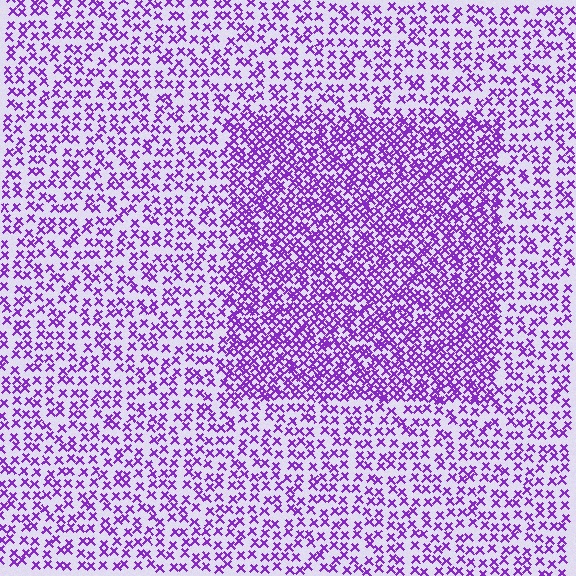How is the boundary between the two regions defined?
The boundary is defined by a change in element density (approximately 2.0x ratio). All elements are the same color, size, and shape.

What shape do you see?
I see a rectangle.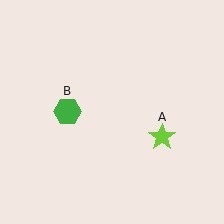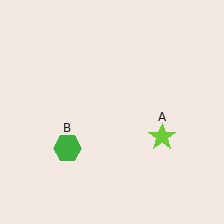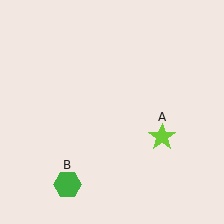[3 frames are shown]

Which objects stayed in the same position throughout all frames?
Lime star (object A) remained stationary.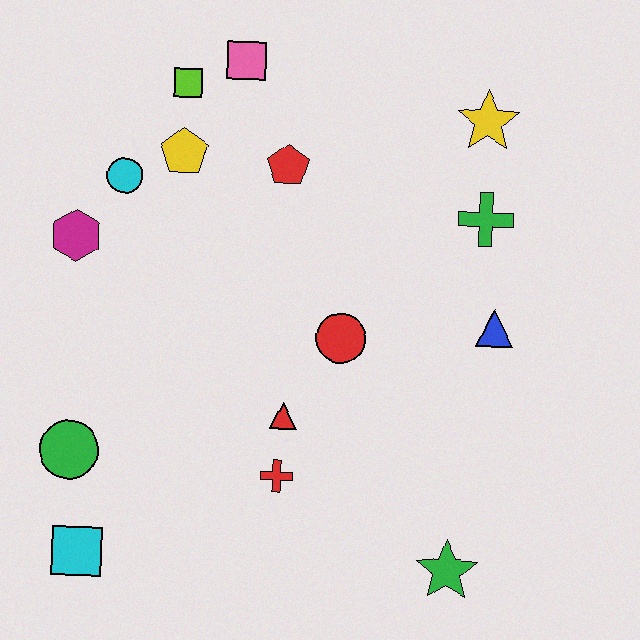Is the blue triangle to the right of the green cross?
Yes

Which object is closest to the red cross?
The red triangle is closest to the red cross.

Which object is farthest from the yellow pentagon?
The green star is farthest from the yellow pentagon.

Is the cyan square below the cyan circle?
Yes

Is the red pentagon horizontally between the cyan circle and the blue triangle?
Yes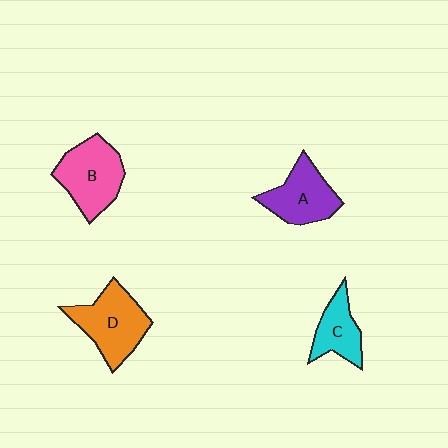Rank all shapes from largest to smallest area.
From largest to smallest: D (orange), B (pink), A (purple), C (cyan).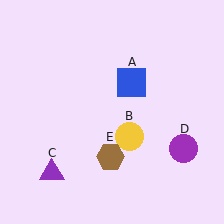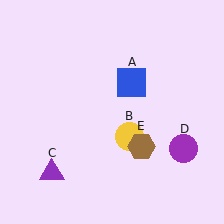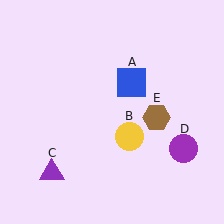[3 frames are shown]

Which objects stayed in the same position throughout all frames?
Blue square (object A) and yellow circle (object B) and purple triangle (object C) and purple circle (object D) remained stationary.